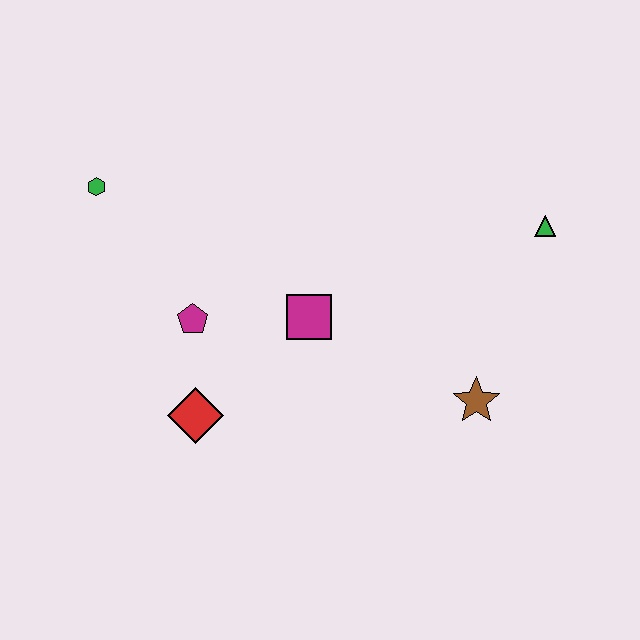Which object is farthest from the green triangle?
The green hexagon is farthest from the green triangle.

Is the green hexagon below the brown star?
No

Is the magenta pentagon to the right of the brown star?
No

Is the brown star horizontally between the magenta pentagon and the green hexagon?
No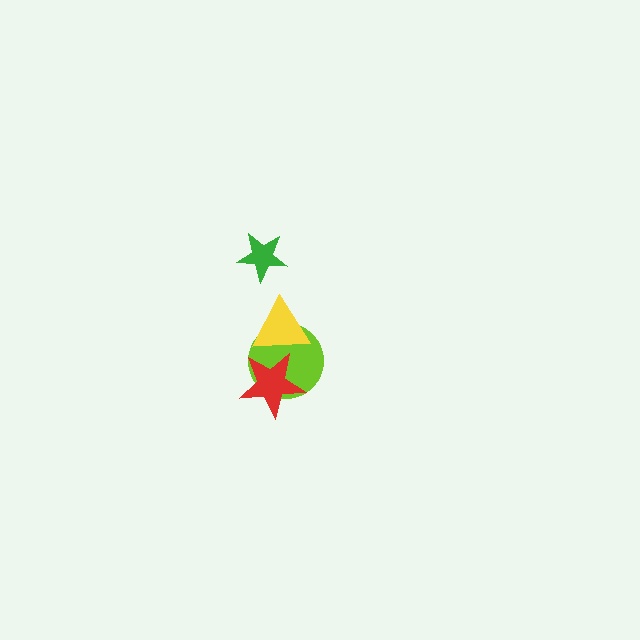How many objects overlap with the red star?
2 objects overlap with the red star.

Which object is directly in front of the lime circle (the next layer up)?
The red star is directly in front of the lime circle.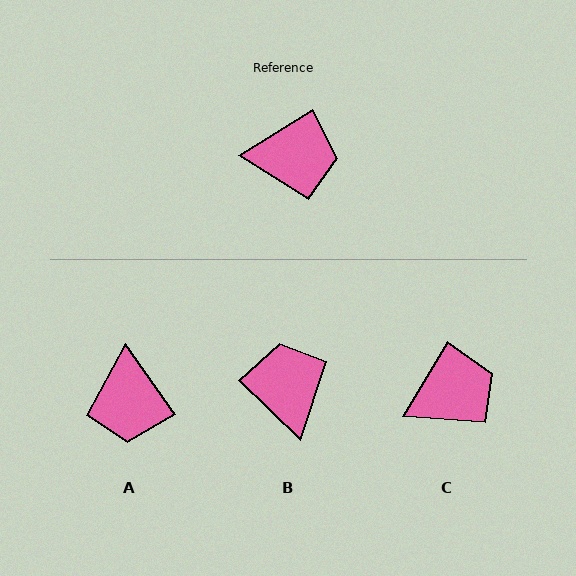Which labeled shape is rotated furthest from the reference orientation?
B, about 104 degrees away.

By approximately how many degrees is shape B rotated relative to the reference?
Approximately 104 degrees counter-clockwise.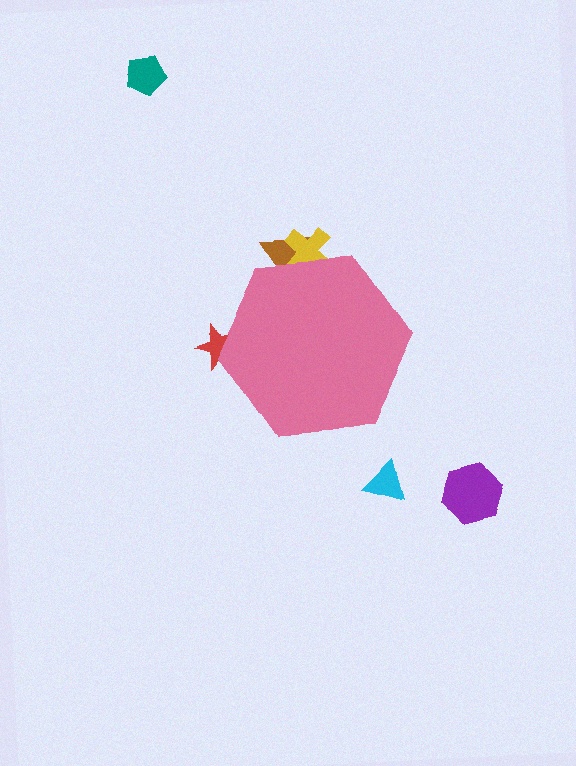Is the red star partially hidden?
Yes, the red star is partially hidden behind the pink hexagon.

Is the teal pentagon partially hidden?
No, the teal pentagon is fully visible.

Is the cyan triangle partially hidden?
No, the cyan triangle is fully visible.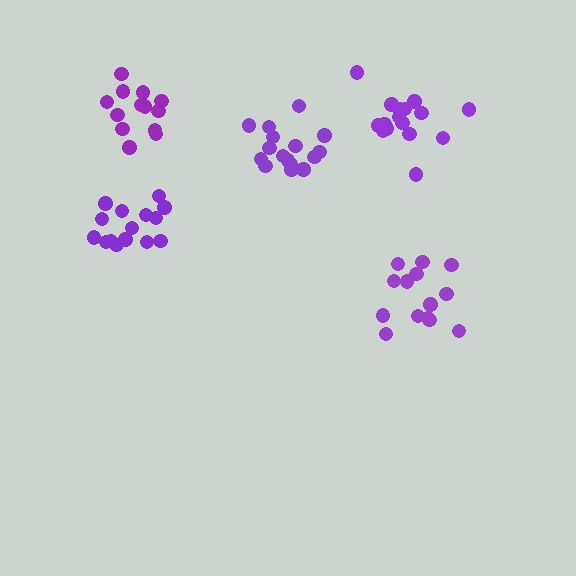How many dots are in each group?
Group 1: 16 dots, Group 2: 15 dots, Group 3: 14 dots, Group 4: 16 dots, Group 5: 13 dots (74 total).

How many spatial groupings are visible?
There are 5 spatial groupings.